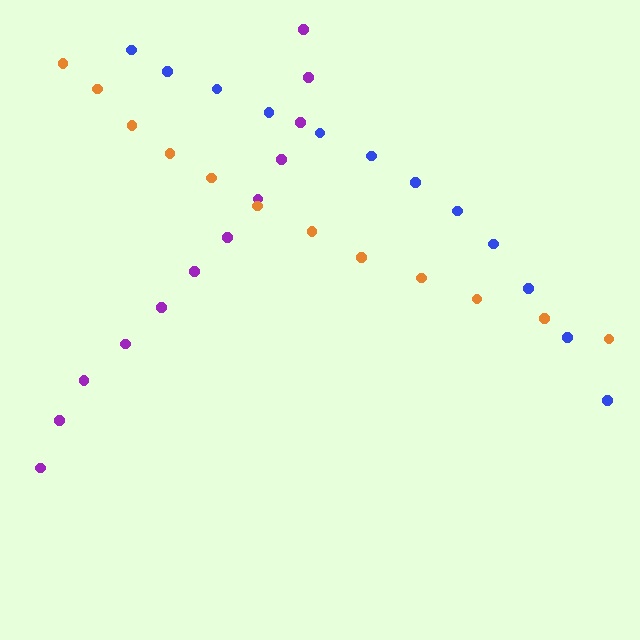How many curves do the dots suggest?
There are 3 distinct paths.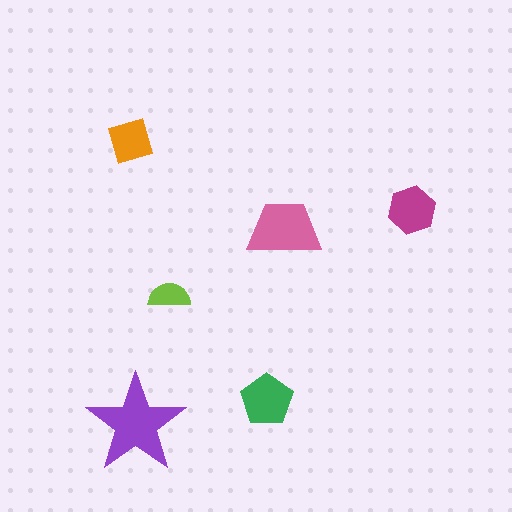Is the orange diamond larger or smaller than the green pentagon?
Smaller.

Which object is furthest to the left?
The orange diamond is leftmost.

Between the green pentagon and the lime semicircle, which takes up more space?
The green pentagon.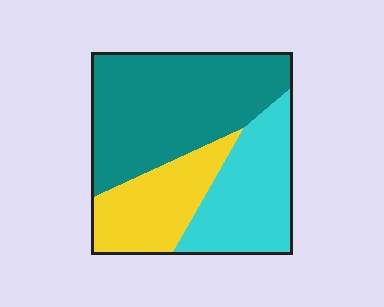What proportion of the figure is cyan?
Cyan takes up about one quarter (1/4) of the figure.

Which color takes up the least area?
Yellow, at roughly 25%.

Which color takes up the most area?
Teal, at roughly 50%.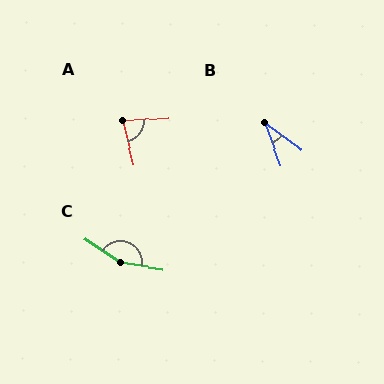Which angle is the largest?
C, at approximately 155 degrees.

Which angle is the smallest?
B, at approximately 33 degrees.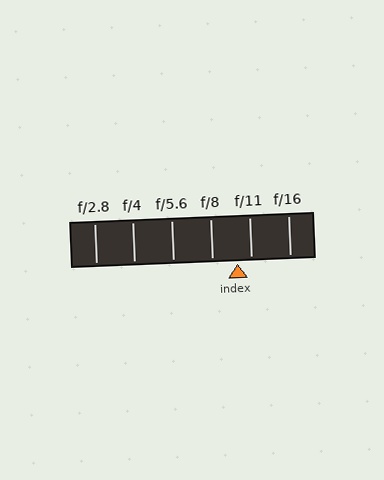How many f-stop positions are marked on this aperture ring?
There are 6 f-stop positions marked.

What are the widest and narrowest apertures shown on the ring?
The widest aperture shown is f/2.8 and the narrowest is f/16.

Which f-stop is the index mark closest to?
The index mark is closest to f/11.